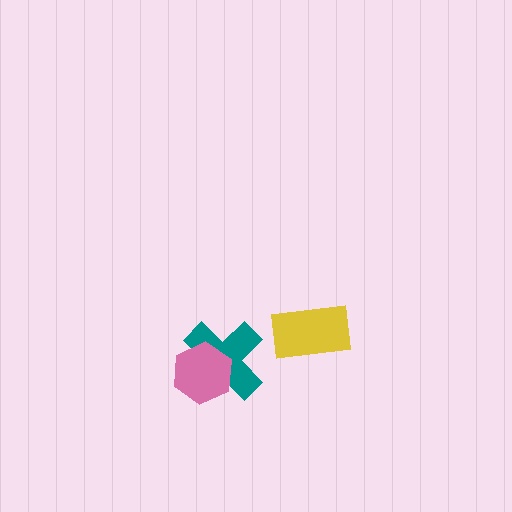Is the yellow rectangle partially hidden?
No, no other shape covers it.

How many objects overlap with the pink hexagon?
1 object overlaps with the pink hexagon.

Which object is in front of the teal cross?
The pink hexagon is in front of the teal cross.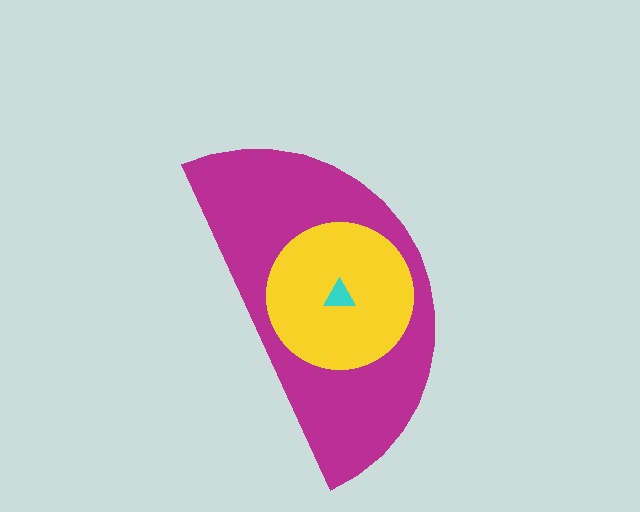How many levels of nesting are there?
3.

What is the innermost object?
The cyan triangle.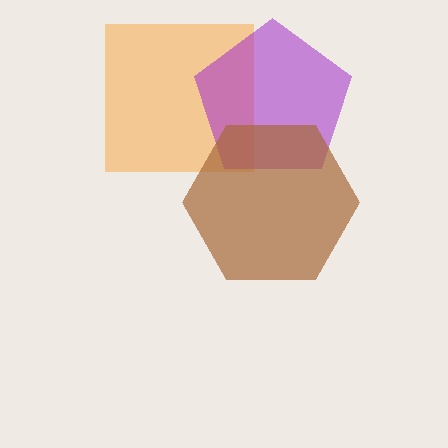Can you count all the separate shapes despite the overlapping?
Yes, there are 3 separate shapes.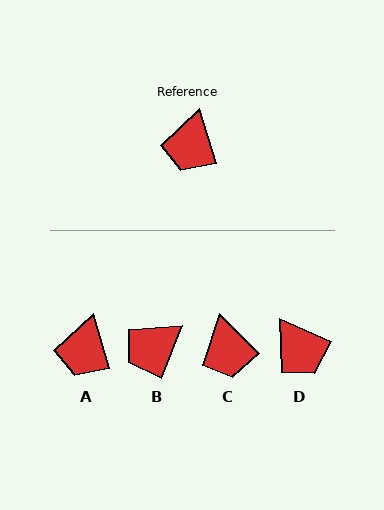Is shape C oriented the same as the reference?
No, it is off by about 29 degrees.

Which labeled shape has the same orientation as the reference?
A.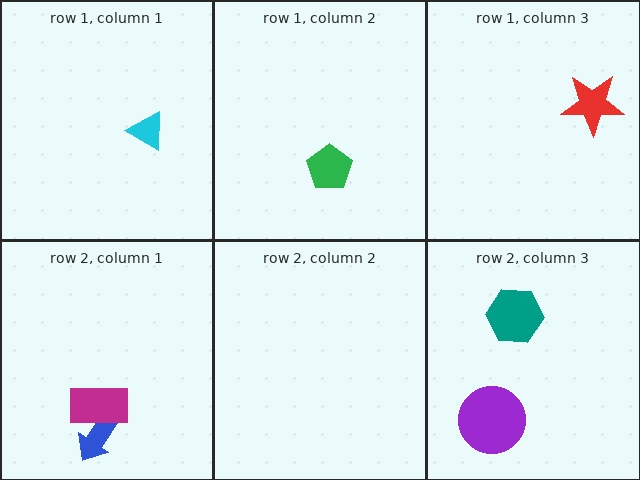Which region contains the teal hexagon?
The row 2, column 3 region.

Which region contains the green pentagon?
The row 1, column 2 region.